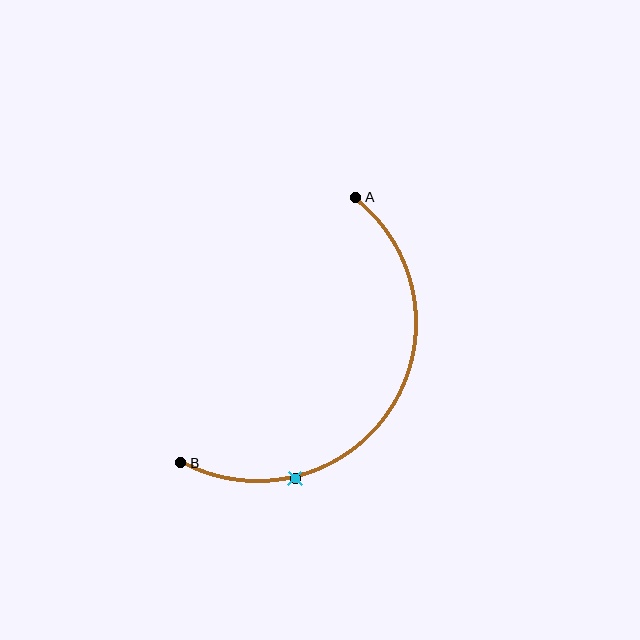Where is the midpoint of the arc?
The arc midpoint is the point on the curve farthest from the straight line joining A and B. It sits to the right of that line.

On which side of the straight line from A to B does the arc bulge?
The arc bulges to the right of the straight line connecting A and B.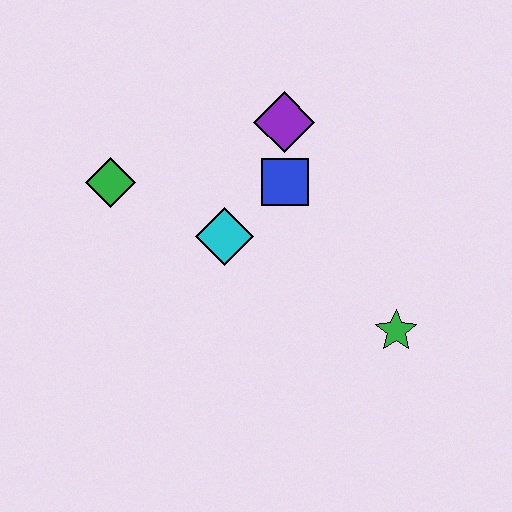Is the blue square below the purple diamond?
Yes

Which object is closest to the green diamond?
The cyan diamond is closest to the green diamond.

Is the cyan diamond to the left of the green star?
Yes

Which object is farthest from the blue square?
The green star is farthest from the blue square.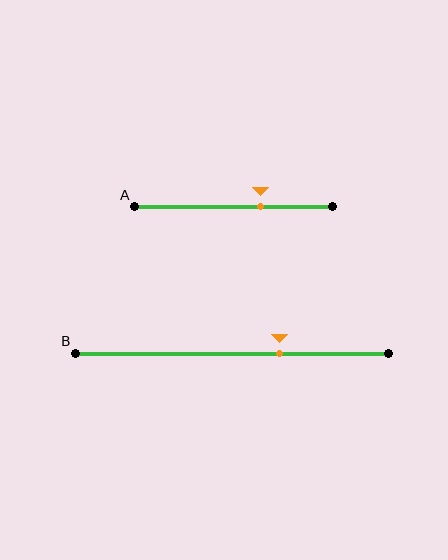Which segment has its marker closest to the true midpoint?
Segment A has its marker closest to the true midpoint.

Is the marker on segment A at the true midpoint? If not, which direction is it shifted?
No, the marker on segment A is shifted to the right by about 14% of the segment length.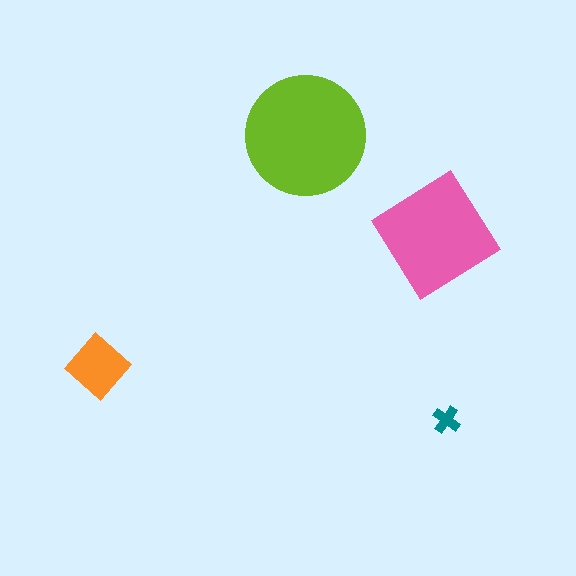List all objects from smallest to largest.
The teal cross, the orange diamond, the pink diamond, the lime circle.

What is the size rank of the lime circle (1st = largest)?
1st.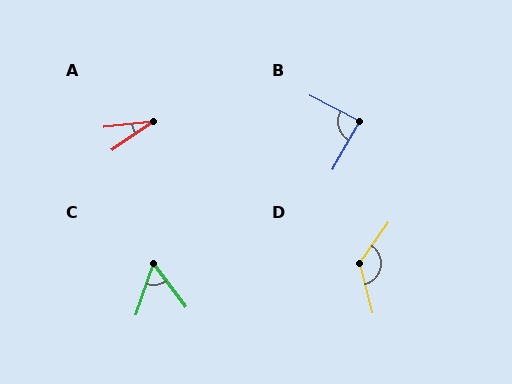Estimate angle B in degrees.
Approximately 88 degrees.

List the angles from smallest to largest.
A (28°), C (56°), B (88°), D (130°).